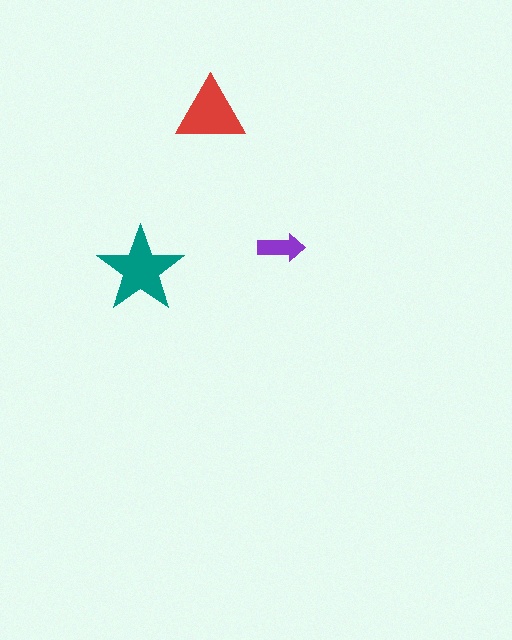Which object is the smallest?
The purple arrow.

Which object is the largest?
The teal star.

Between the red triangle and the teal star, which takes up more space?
The teal star.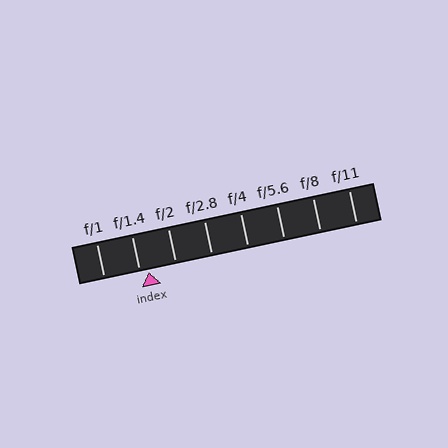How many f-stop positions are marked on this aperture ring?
There are 8 f-stop positions marked.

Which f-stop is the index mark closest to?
The index mark is closest to f/1.4.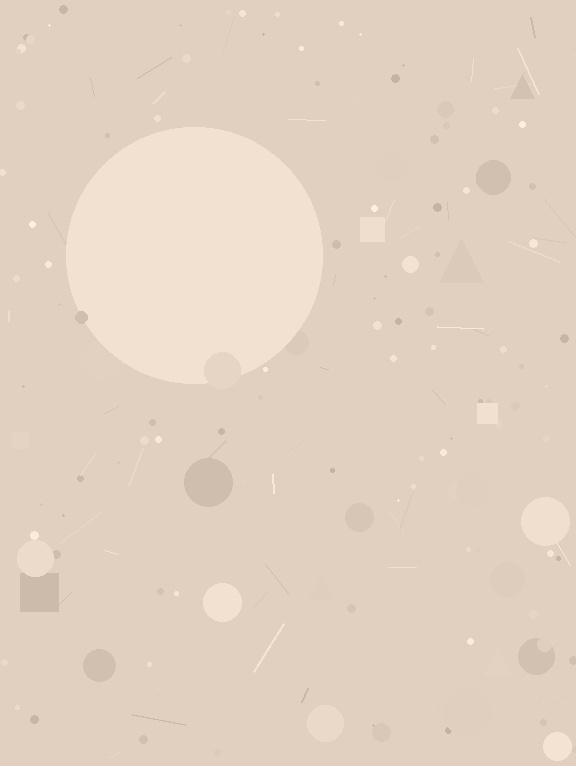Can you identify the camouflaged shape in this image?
The camouflaged shape is a circle.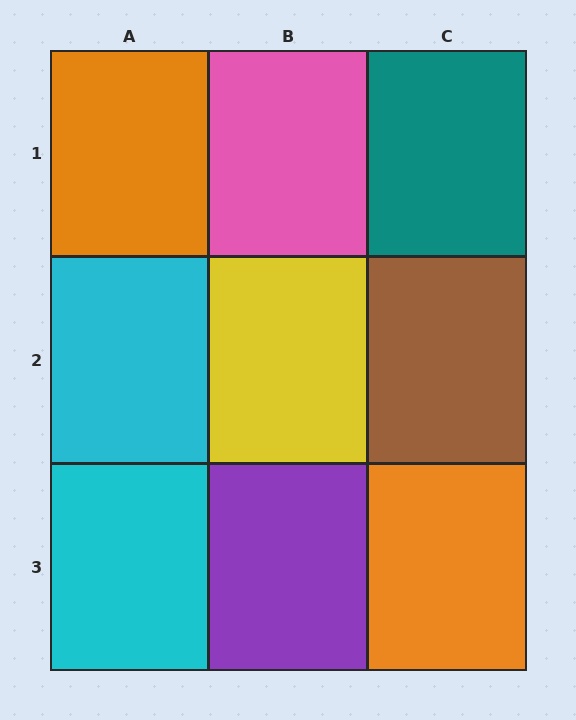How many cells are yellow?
1 cell is yellow.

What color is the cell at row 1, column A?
Orange.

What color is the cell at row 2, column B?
Yellow.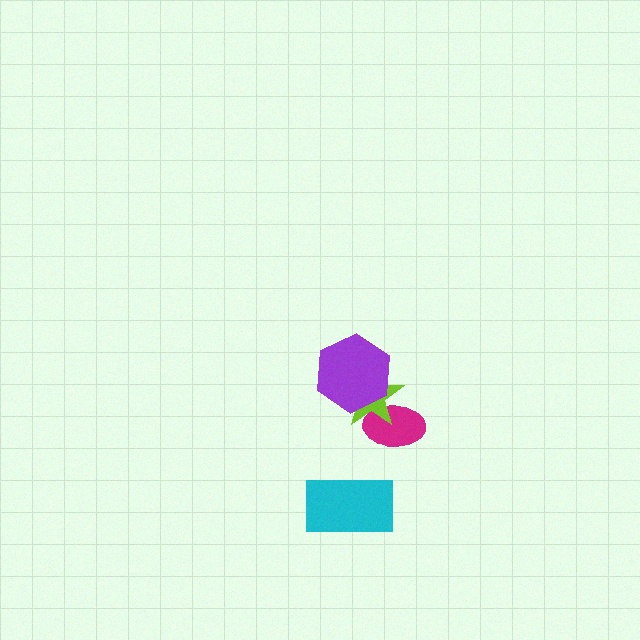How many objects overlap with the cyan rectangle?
0 objects overlap with the cyan rectangle.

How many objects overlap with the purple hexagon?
1 object overlaps with the purple hexagon.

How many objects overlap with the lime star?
2 objects overlap with the lime star.